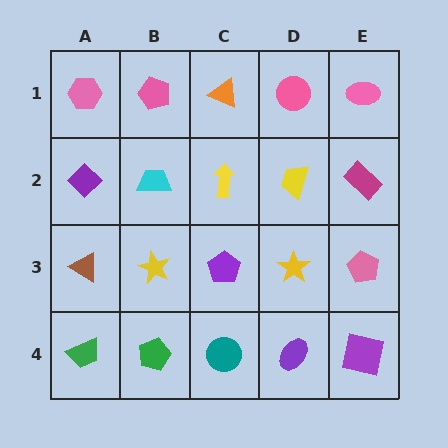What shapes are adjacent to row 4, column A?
A brown triangle (row 3, column A), a green pentagon (row 4, column B).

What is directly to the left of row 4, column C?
A green pentagon.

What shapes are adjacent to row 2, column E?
A pink ellipse (row 1, column E), a pink pentagon (row 3, column E), a yellow trapezoid (row 2, column D).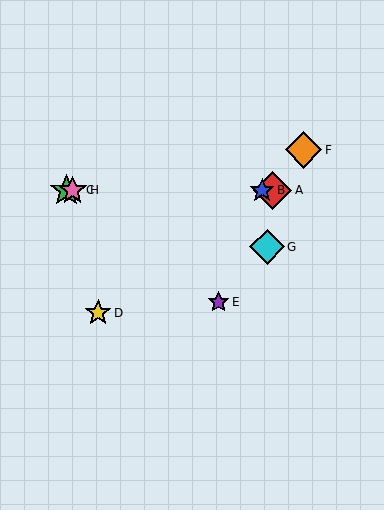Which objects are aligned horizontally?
Objects A, B, C, H are aligned horizontally.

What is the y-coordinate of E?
Object E is at y≈302.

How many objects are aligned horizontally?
4 objects (A, B, C, H) are aligned horizontally.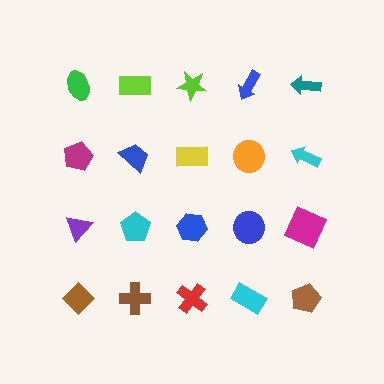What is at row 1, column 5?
A teal arrow.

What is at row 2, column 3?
A yellow rectangle.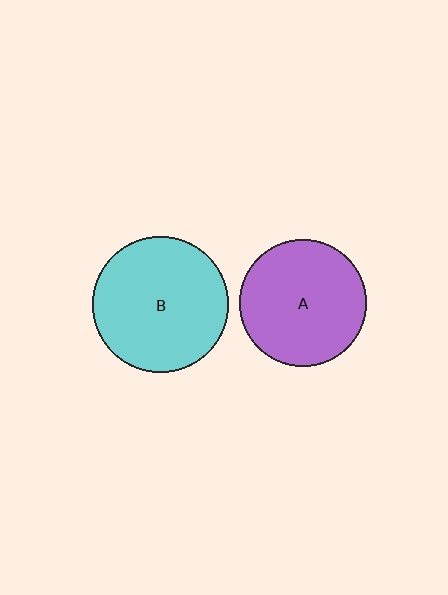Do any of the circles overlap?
No, none of the circles overlap.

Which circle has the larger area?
Circle B (cyan).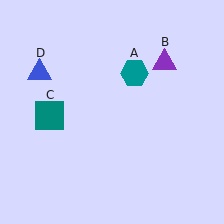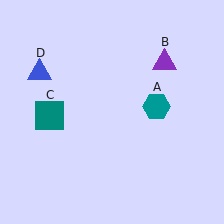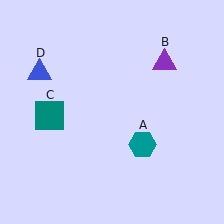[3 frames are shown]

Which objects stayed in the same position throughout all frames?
Purple triangle (object B) and teal square (object C) and blue triangle (object D) remained stationary.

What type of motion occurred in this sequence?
The teal hexagon (object A) rotated clockwise around the center of the scene.